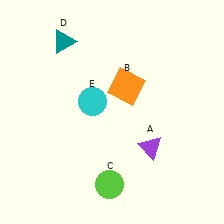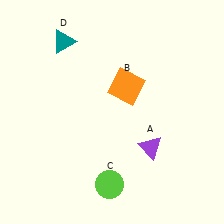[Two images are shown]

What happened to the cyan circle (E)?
The cyan circle (E) was removed in Image 2. It was in the top-left area of Image 1.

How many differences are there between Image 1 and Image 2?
There is 1 difference between the two images.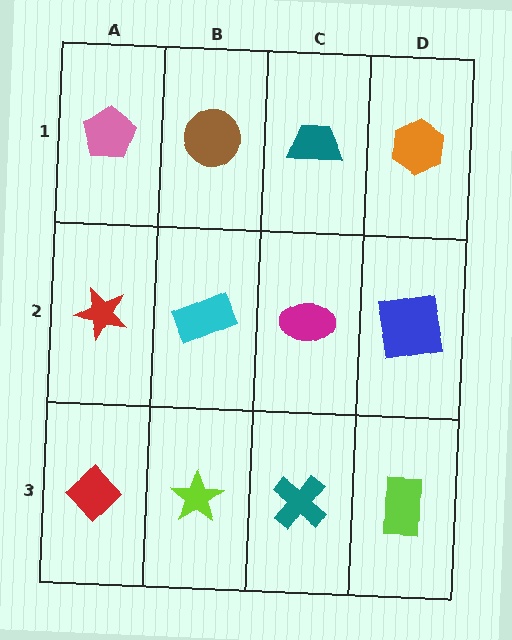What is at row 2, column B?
A cyan rectangle.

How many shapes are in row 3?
4 shapes.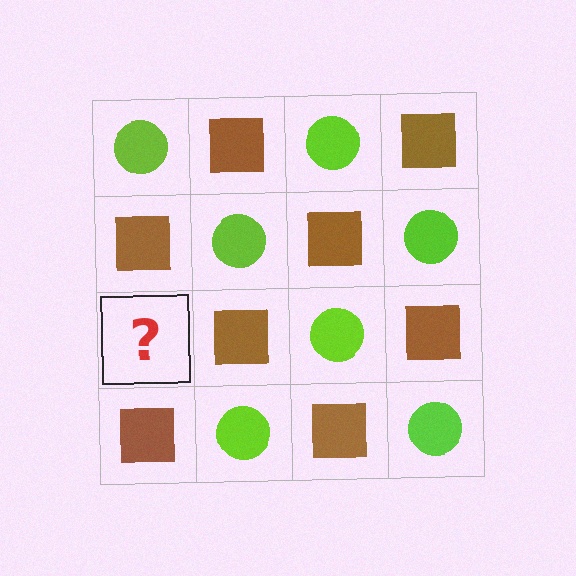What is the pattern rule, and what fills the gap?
The rule is that it alternates lime circle and brown square in a checkerboard pattern. The gap should be filled with a lime circle.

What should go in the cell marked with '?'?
The missing cell should contain a lime circle.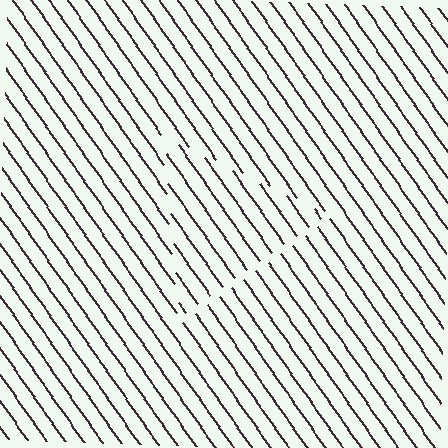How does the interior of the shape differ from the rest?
The interior of the shape contains the same grating, shifted by half a period — the contour is defined by the phase discontinuity where line-ends from the inner and outer gratings abut.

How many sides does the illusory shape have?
3 sides — the line-ends trace a triangle.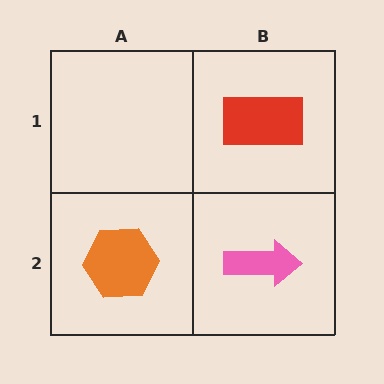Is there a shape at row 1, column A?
No, that cell is empty.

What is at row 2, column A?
An orange hexagon.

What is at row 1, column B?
A red rectangle.